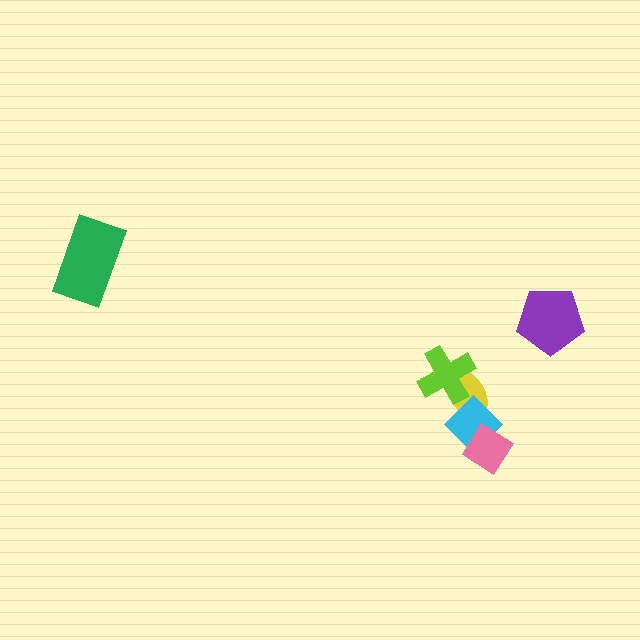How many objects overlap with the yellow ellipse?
2 objects overlap with the yellow ellipse.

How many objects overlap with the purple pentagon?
0 objects overlap with the purple pentagon.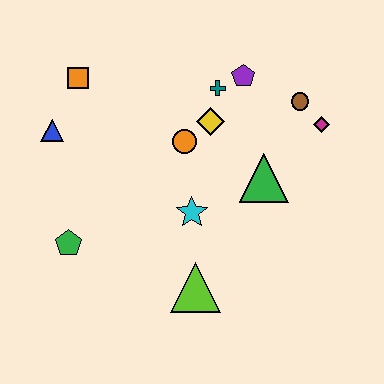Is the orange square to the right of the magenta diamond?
No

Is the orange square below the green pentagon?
No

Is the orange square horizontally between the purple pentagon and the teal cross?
No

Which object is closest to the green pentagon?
The blue triangle is closest to the green pentagon.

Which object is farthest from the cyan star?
The orange square is farthest from the cyan star.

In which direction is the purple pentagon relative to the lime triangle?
The purple pentagon is above the lime triangle.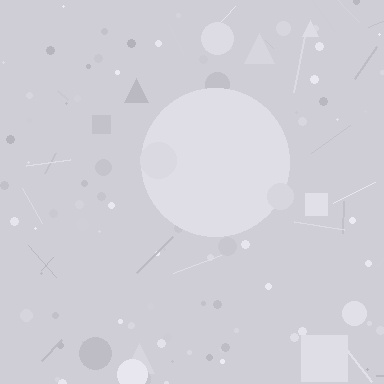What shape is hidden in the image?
A circle is hidden in the image.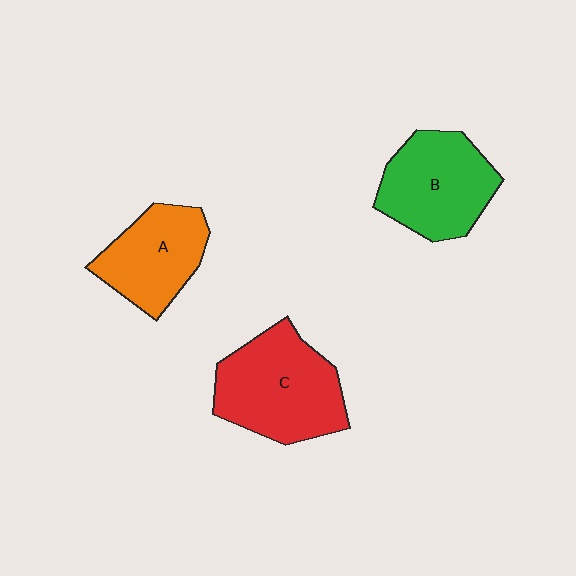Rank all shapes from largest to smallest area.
From largest to smallest: C (red), B (green), A (orange).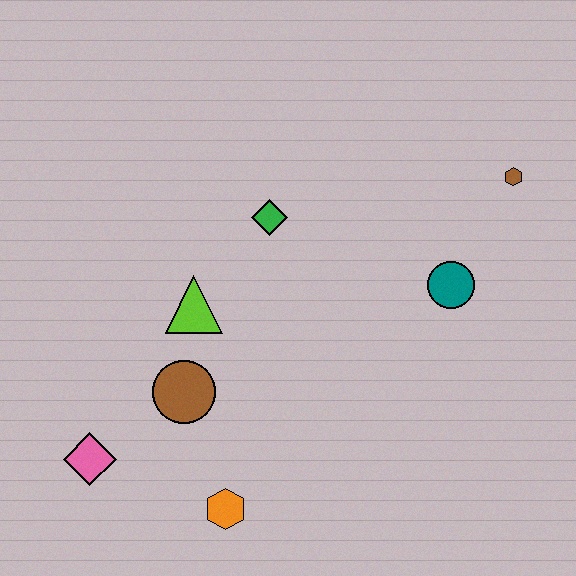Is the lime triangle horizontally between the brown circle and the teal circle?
Yes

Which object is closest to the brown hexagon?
The teal circle is closest to the brown hexagon.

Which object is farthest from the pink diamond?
The brown hexagon is farthest from the pink diamond.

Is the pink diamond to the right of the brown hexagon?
No